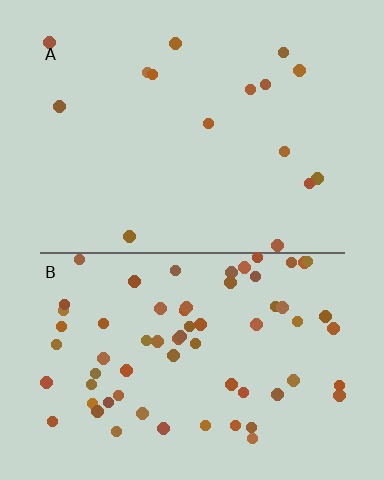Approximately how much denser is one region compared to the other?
Approximately 4.3× — region B over region A.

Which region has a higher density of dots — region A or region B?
B (the bottom).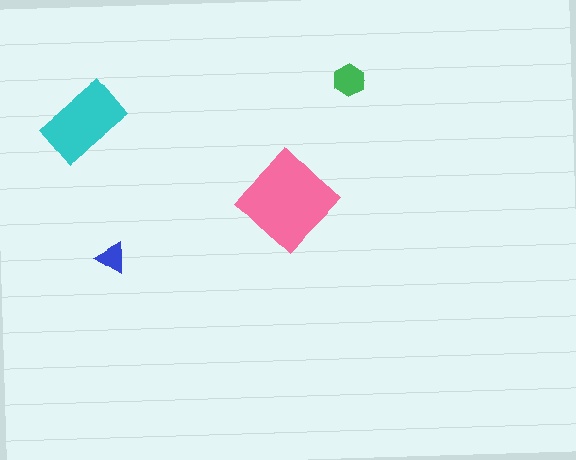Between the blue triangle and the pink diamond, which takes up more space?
The pink diamond.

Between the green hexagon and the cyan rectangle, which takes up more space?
The cyan rectangle.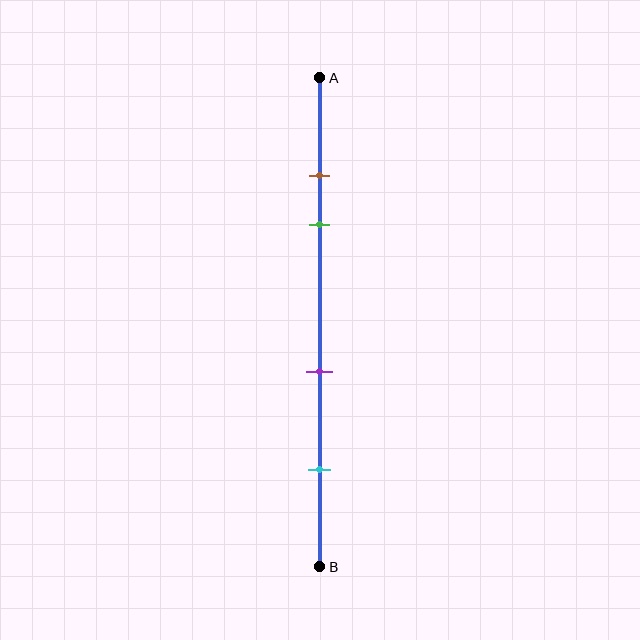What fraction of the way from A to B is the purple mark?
The purple mark is approximately 60% (0.6) of the way from A to B.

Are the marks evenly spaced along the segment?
No, the marks are not evenly spaced.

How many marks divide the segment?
There are 4 marks dividing the segment.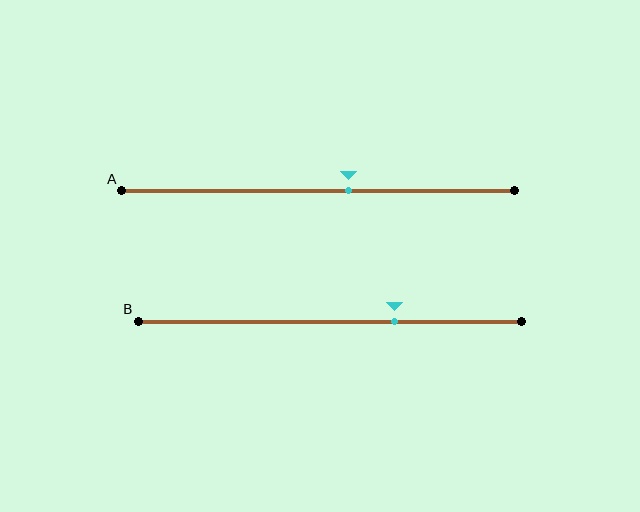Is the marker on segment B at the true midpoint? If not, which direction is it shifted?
No, the marker on segment B is shifted to the right by about 17% of the segment length.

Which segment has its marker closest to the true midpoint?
Segment A has its marker closest to the true midpoint.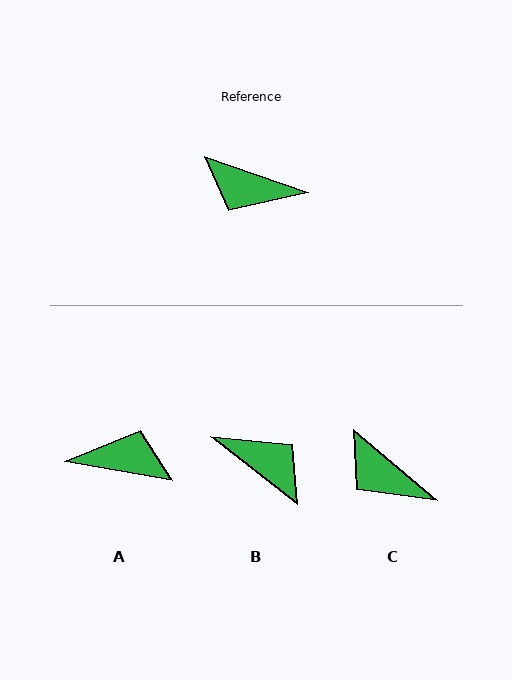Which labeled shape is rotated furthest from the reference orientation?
A, about 171 degrees away.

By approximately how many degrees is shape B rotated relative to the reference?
Approximately 162 degrees counter-clockwise.